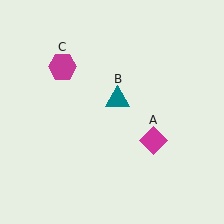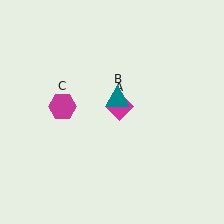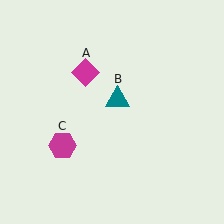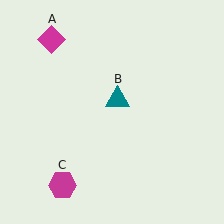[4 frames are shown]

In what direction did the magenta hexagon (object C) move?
The magenta hexagon (object C) moved down.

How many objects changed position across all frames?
2 objects changed position: magenta diamond (object A), magenta hexagon (object C).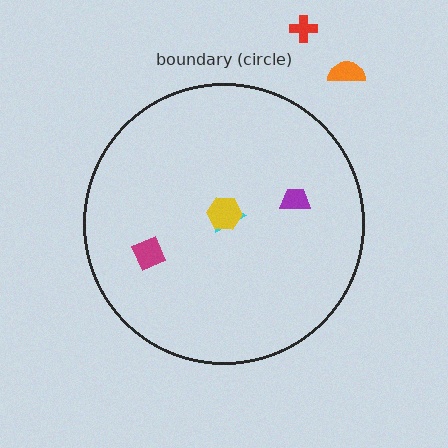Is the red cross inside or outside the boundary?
Outside.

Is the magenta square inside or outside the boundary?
Inside.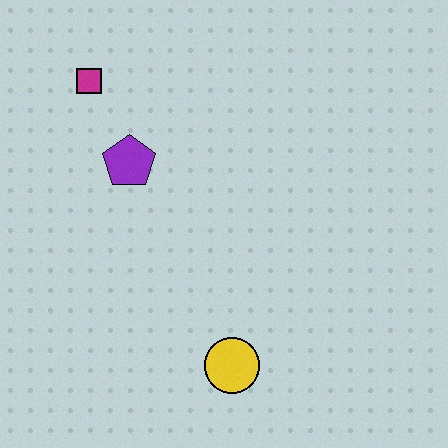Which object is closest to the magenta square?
The purple pentagon is closest to the magenta square.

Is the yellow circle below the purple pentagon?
Yes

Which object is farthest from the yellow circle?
The magenta square is farthest from the yellow circle.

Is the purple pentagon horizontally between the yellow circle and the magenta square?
Yes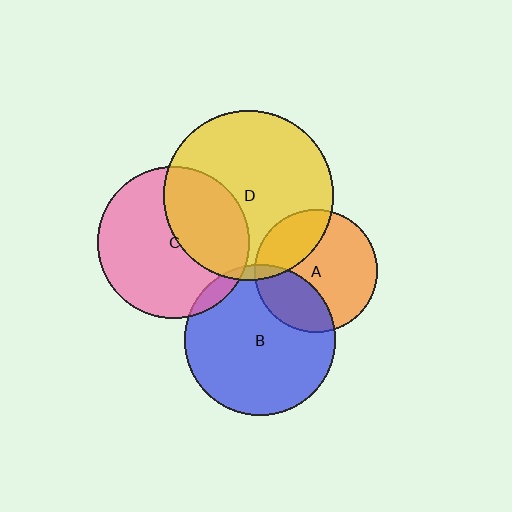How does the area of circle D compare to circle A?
Approximately 1.9 times.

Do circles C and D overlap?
Yes.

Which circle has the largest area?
Circle D (yellow).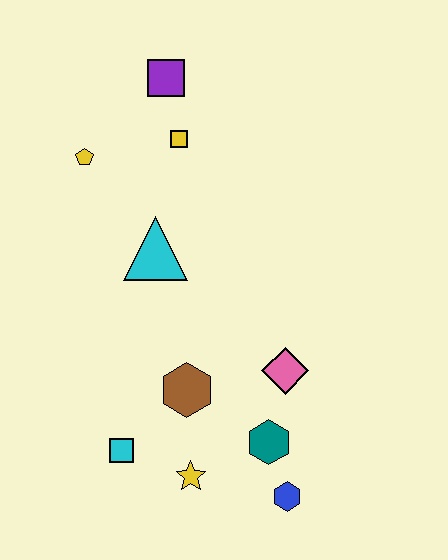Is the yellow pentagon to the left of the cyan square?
Yes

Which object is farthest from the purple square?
The blue hexagon is farthest from the purple square.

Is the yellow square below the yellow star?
No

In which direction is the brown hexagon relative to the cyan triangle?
The brown hexagon is below the cyan triangle.